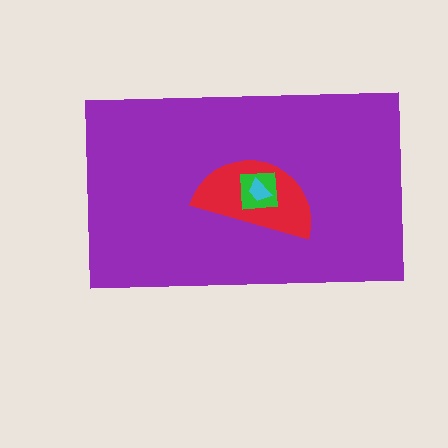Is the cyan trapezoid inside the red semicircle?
Yes.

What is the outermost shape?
The purple rectangle.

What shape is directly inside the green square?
The cyan trapezoid.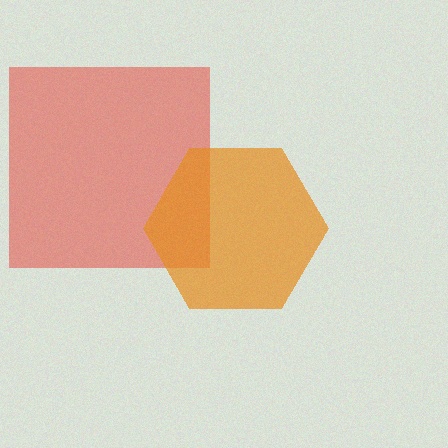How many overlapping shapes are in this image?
There are 2 overlapping shapes in the image.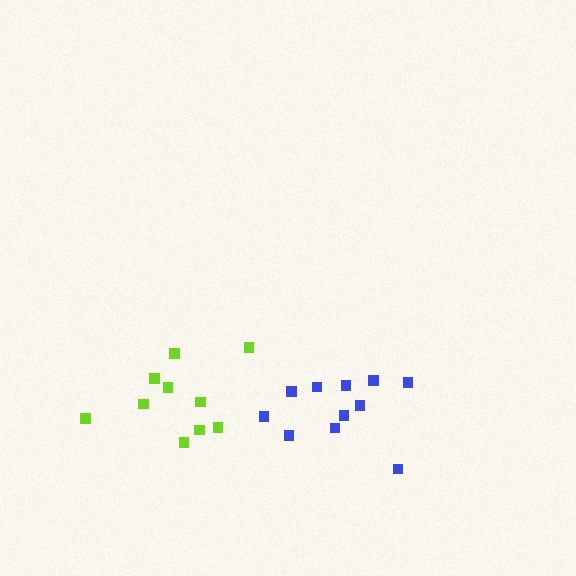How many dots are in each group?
Group 1: 10 dots, Group 2: 11 dots (21 total).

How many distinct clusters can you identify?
There are 2 distinct clusters.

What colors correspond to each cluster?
The clusters are colored: lime, blue.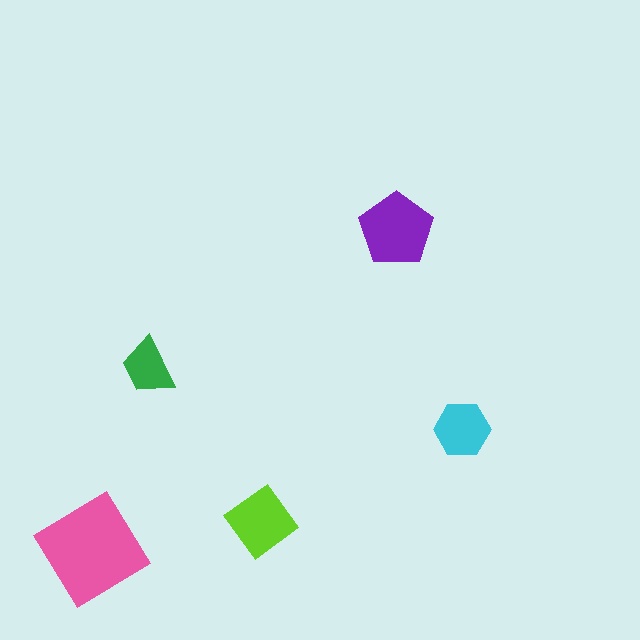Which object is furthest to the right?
The cyan hexagon is rightmost.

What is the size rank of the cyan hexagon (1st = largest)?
4th.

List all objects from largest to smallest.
The pink diamond, the purple pentagon, the lime diamond, the cyan hexagon, the green trapezoid.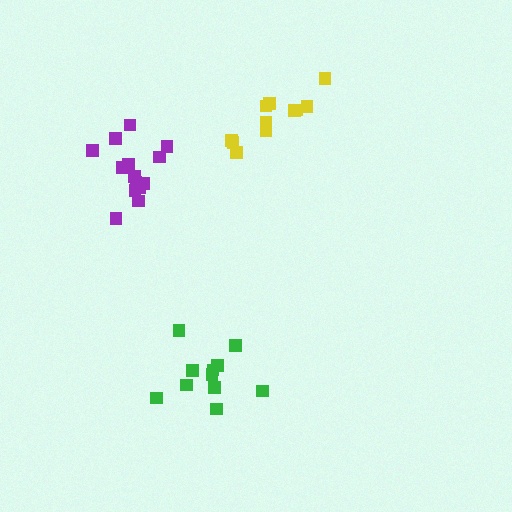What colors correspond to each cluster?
The clusters are colored: purple, green, yellow.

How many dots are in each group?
Group 1: 14 dots, Group 2: 11 dots, Group 3: 11 dots (36 total).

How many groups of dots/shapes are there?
There are 3 groups.